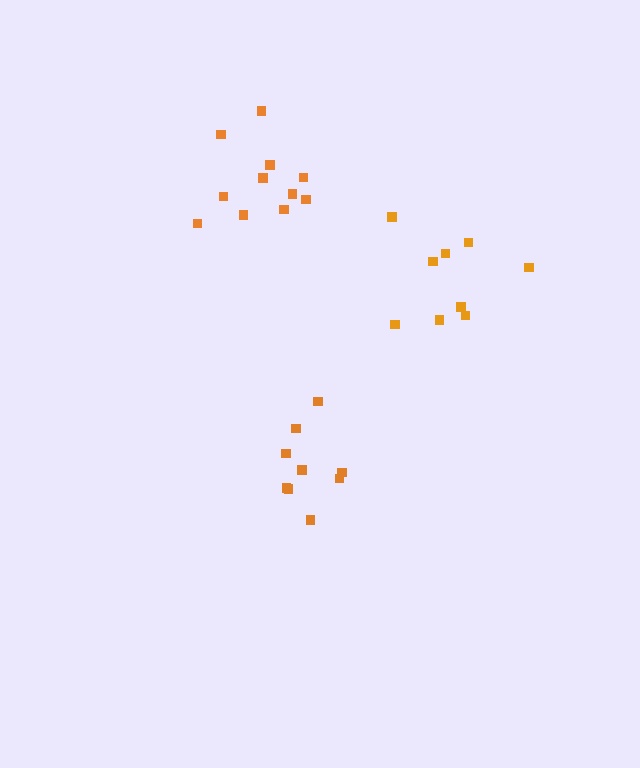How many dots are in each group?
Group 1: 9 dots, Group 2: 9 dots, Group 3: 11 dots (29 total).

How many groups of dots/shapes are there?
There are 3 groups.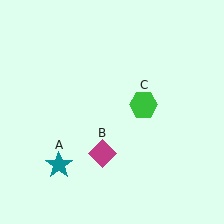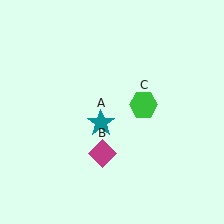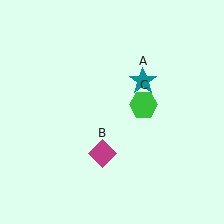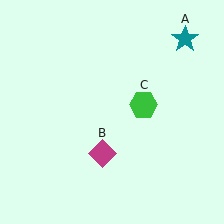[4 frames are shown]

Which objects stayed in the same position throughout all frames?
Magenta diamond (object B) and green hexagon (object C) remained stationary.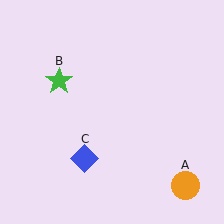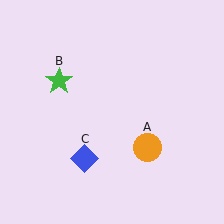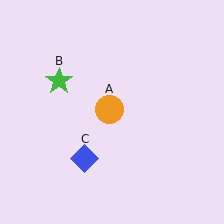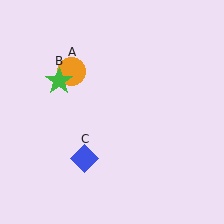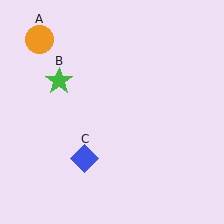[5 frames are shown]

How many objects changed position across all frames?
1 object changed position: orange circle (object A).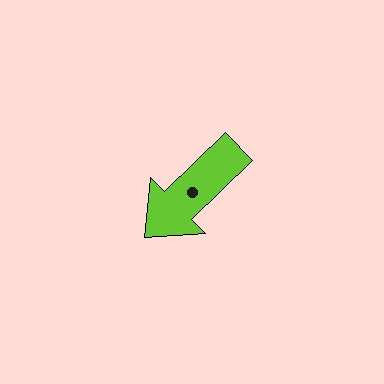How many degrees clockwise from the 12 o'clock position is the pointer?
Approximately 226 degrees.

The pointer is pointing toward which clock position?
Roughly 8 o'clock.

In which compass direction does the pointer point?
Southwest.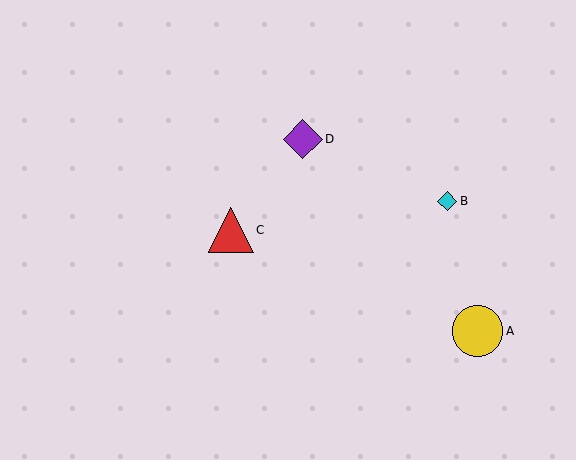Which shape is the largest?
The yellow circle (labeled A) is the largest.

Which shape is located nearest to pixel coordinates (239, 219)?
The red triangle (labeled C) at (231, 230) is nearest to that location.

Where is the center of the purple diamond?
The center of the purple diamond is at (303, 139).